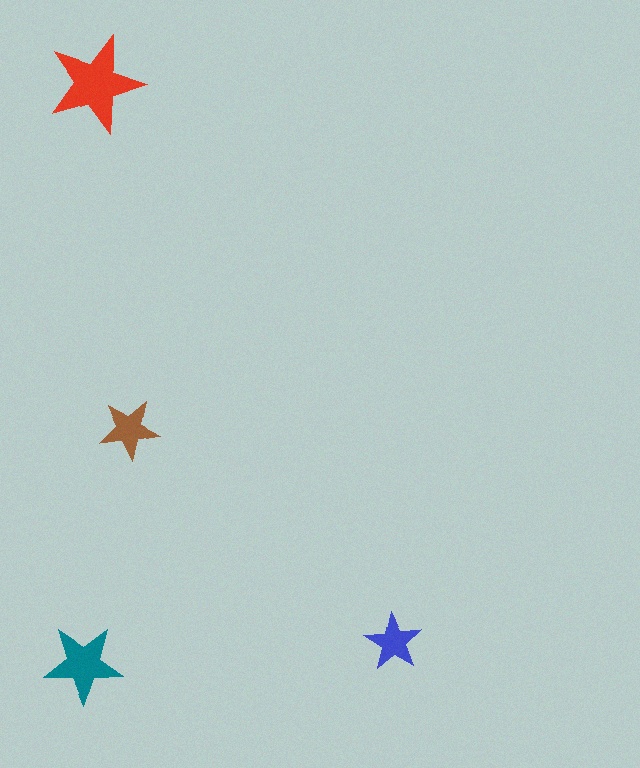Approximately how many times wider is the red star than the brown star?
About 1.5 times wider.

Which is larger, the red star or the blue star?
The red one.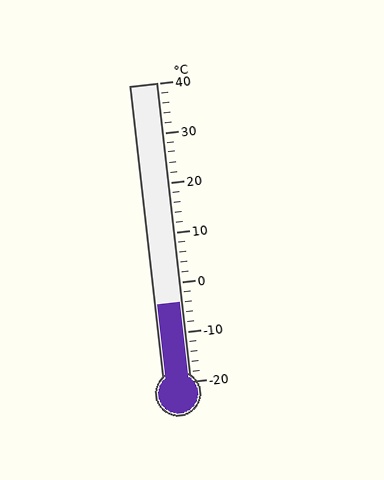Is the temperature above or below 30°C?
The temperature is below 30°C.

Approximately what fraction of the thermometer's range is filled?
The thermometer is filled to approximately 25% of its range.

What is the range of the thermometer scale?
The thermometer scale ranges from -20°C to 40°C.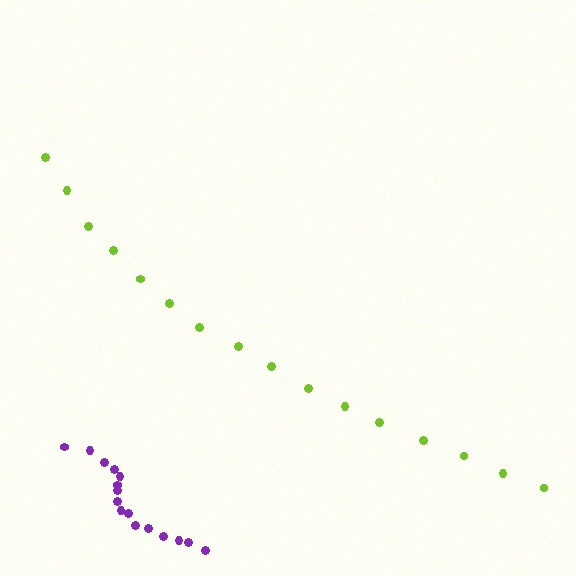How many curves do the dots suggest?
There are 2 distinct paths.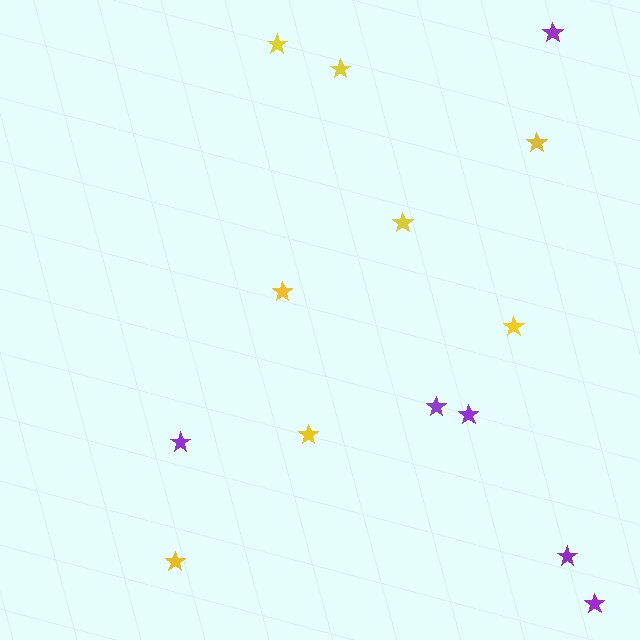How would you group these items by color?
There are 2 groups: one group of purple stars (6) and one group of yellow stars (8).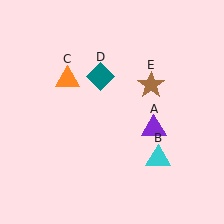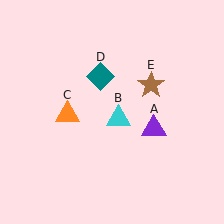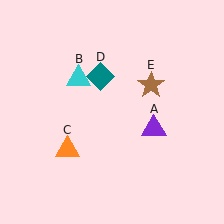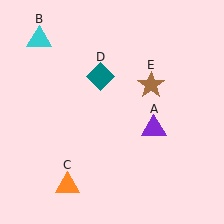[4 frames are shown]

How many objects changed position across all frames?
2 objects changed position: cyan triangle (object B), orange triangle (object C).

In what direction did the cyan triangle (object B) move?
The cyan triangle (object B) moved up and to the left.